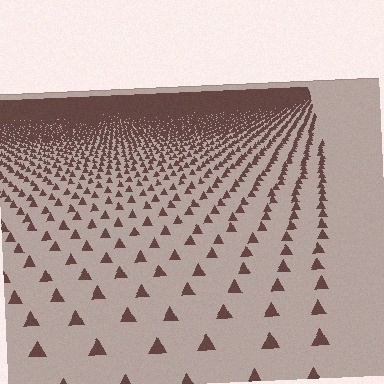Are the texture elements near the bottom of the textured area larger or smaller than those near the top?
Larger. Near the bottom, elements are closer to the viewer and appear at a bigger on-screen size.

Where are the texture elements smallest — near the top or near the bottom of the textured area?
Near the top.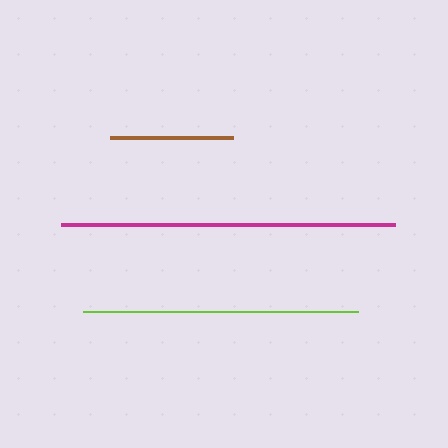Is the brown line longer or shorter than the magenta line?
The magenta line is longer than the brown line.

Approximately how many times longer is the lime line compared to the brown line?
The lime line is approximately 2.2 times the length of the brown line.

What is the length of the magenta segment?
The magenta segment is approximately 334 pixels long.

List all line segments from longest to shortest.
From longest to shortest: magenta, lime, brown.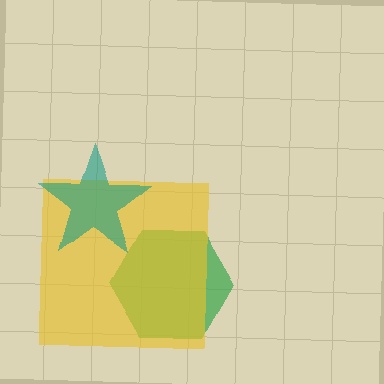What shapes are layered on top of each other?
The layered shapes are: a green hexagon, a yellow square, a teal star.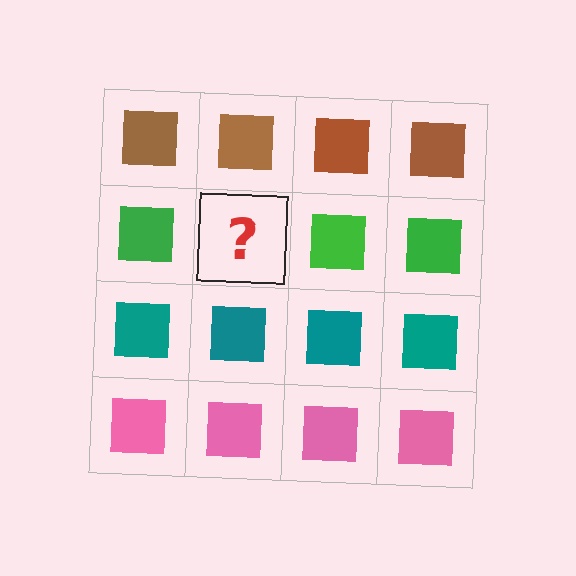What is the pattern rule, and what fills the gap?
The rule is that each row has a consistent color. The gap should be filled with a green square.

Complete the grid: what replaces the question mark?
The question mark should be replaced with a green square.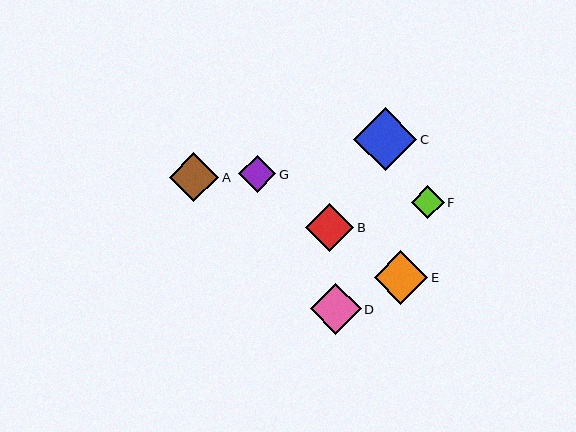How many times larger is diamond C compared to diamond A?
Diamond C is approximately 1.3 times the size of diamond A.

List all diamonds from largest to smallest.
From largest to smallest: C, E, D, A, B, G, F.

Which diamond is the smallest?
Diamond F is the smallest with a size of approximately 33 pixels.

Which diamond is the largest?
Diamond C is the largest with a size of approximately 63 pixels.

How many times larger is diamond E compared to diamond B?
Diamond E is approximately 1.1 times the size of diamond B.